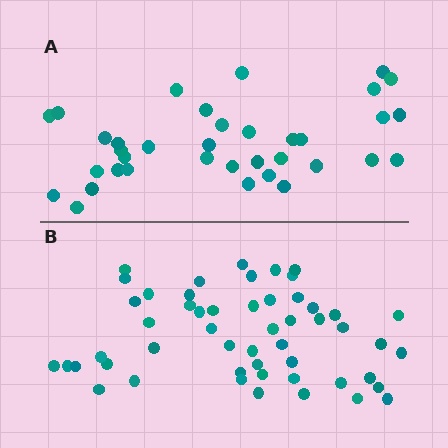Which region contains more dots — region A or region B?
Region B (the bottom region) has more dots.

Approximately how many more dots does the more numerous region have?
Region B has approximately 15 more dots than region A.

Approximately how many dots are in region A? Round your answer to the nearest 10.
About 40 dots. (The exact count is 36, which rounds to 40.)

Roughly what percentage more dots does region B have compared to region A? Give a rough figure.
About 45% more.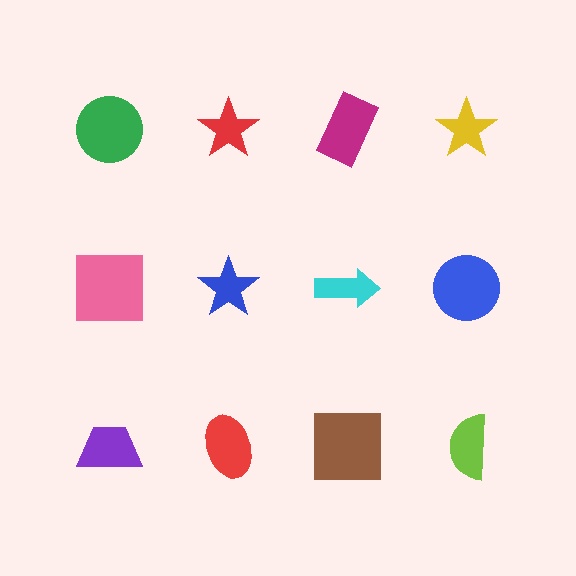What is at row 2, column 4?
A blue circle.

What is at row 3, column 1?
A purple trapezoid.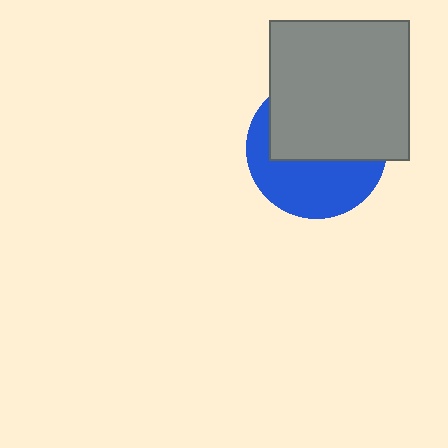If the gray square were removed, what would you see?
You would see the complete blue circle.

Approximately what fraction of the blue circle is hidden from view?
Roughly 54% of the blue circle is hidden behind the gray square.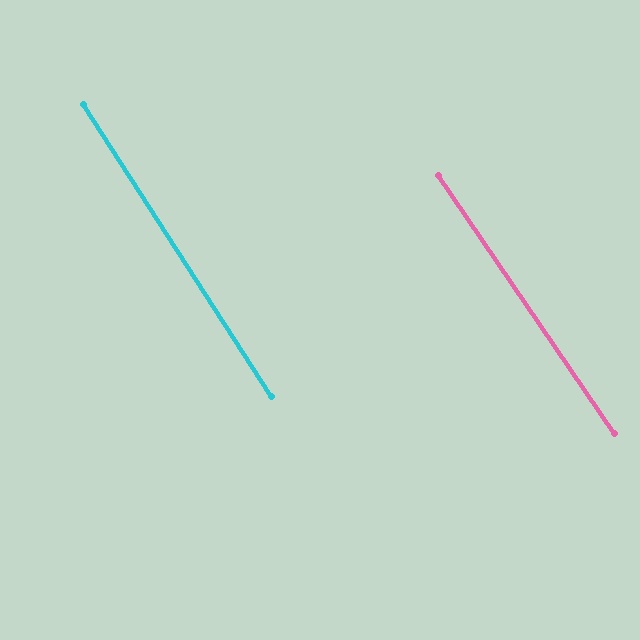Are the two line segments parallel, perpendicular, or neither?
Parallel — their directions differ by only 1.4°.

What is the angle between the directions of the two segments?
Approximately 1 degree.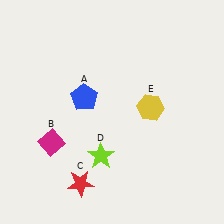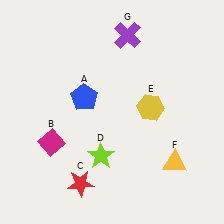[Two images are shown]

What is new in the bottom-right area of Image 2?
A yellow triangle (F) was added in the bottom-right area of Image 2.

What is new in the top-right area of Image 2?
A purple cross (G) was added in the top-right area of Image 2.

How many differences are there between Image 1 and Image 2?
There are 2 differences between the two images.